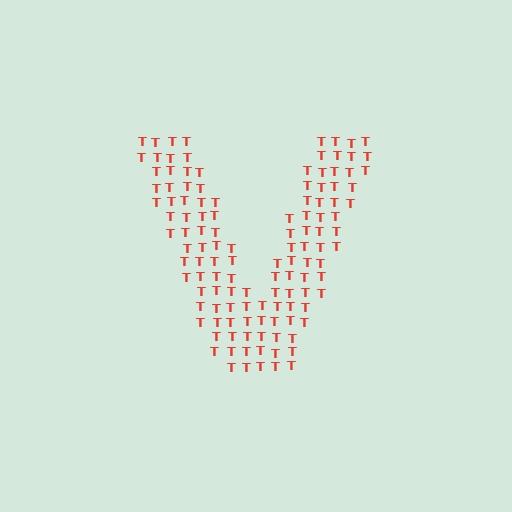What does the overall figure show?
The overall figure shows the letter V.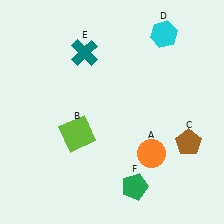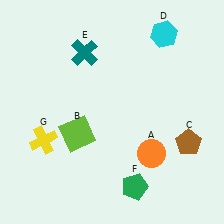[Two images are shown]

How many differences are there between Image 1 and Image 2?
There is 1 difference between the two images.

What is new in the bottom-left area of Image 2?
A yellow cross (G) was added in the bottom-left area of Image 2.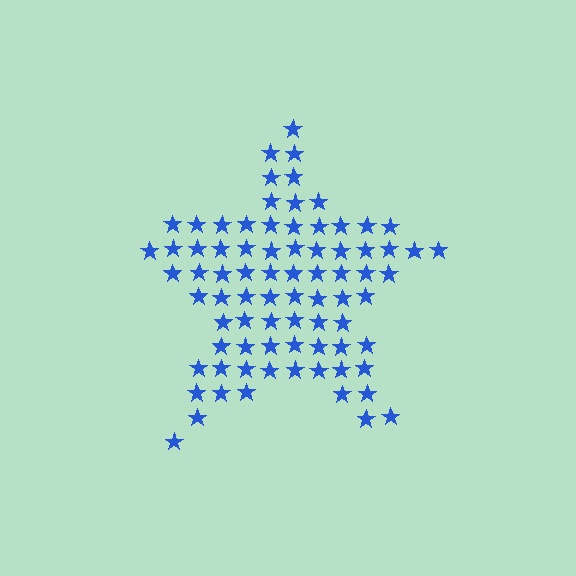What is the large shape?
The large shape is a star.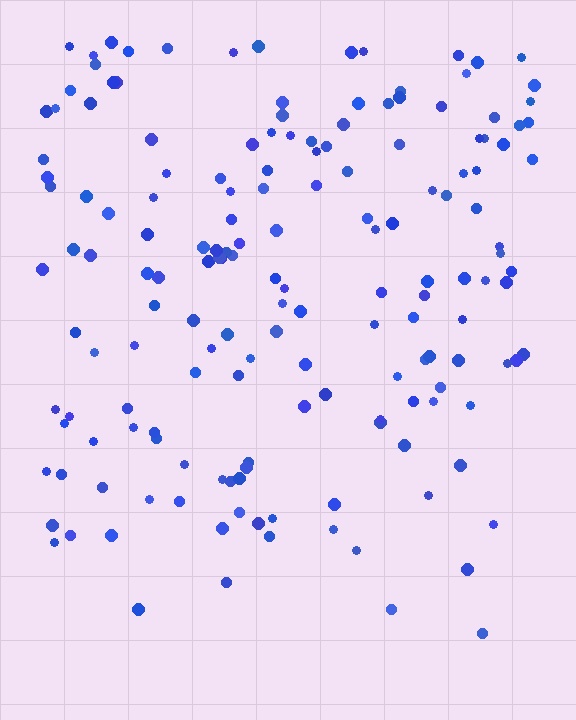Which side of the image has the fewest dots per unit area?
The bottom.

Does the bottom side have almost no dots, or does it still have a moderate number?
Still a moderate number, just noticeably fewer than the top.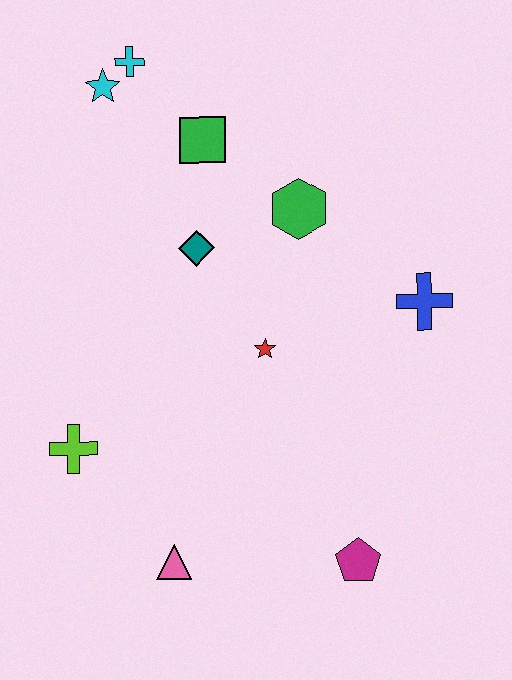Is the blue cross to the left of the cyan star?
No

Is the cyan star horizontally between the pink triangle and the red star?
No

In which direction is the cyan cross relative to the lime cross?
The cyan cross is above the lime cross.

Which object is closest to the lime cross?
The pink triangle is closest to the lime cross.